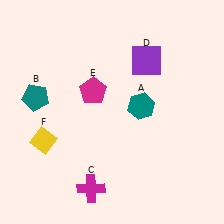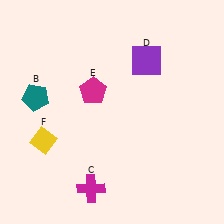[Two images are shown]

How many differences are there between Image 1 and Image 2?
There is 1 difference between the two images.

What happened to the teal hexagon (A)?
The teal hexagon (A) was removed in Image 2. It was in the top-right area of Image 1.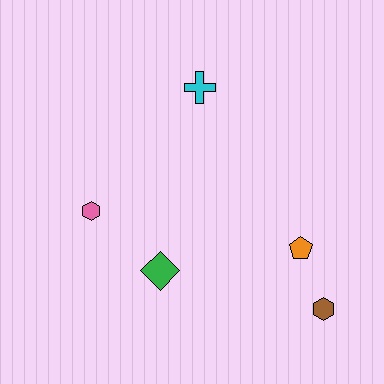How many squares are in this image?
There are no squares.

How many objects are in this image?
There are 5 objects.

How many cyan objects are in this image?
There is 1 cyan object.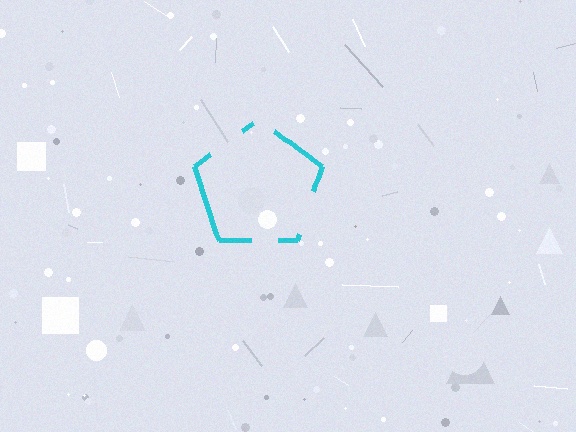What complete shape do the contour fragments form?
The contour fragments form a pentagon.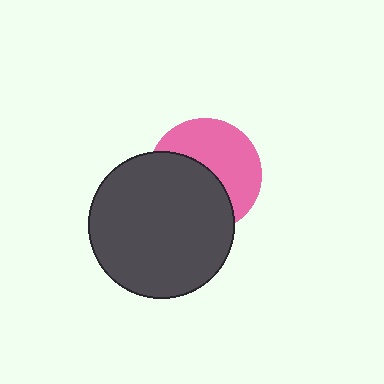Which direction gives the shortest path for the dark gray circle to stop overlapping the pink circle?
Moving toward the lower-left gives the shortest separation.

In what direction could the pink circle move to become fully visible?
The pink circle could move toward the upper-right. That would shift it out from behind the dark gray circle entirely.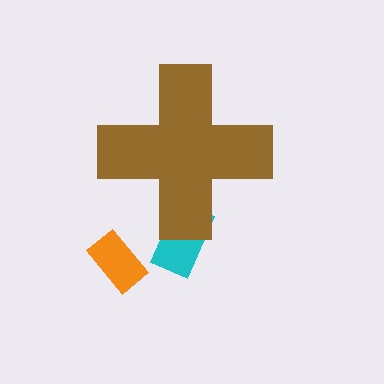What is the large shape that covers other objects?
A brown cross.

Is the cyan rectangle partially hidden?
Yes, the cyan rectangle is partially hidden behind the brown cross.